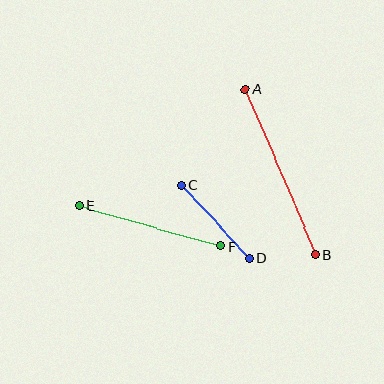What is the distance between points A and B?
The distance is approximately 180 pixels.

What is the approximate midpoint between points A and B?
The midpoint is at approximately (280, 172) pixels.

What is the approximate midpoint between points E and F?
The midpoint is at approximately (150, 226) pixels.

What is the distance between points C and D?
The distance is approximately 100 pixels.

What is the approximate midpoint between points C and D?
The midpoint is at approximately (215, 222) pixels.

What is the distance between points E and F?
The distance is approximately 148 pixels.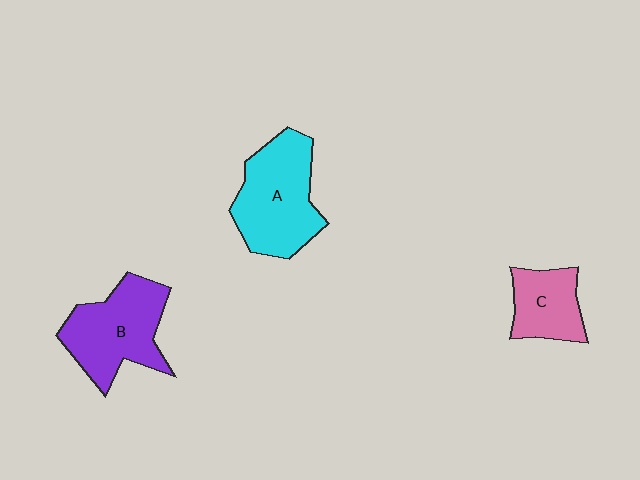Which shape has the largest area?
Shape A (cyan).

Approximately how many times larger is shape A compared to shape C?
Approximately 1.7 times.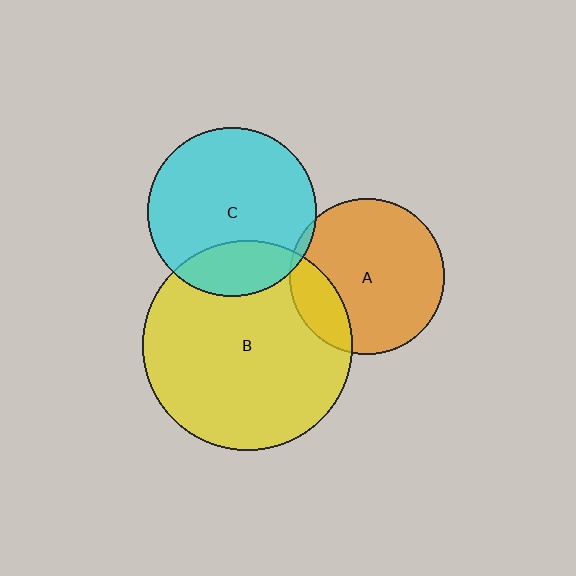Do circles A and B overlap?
Yes.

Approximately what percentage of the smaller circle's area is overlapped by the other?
Approximately 20%.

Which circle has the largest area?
Circle B (yellow).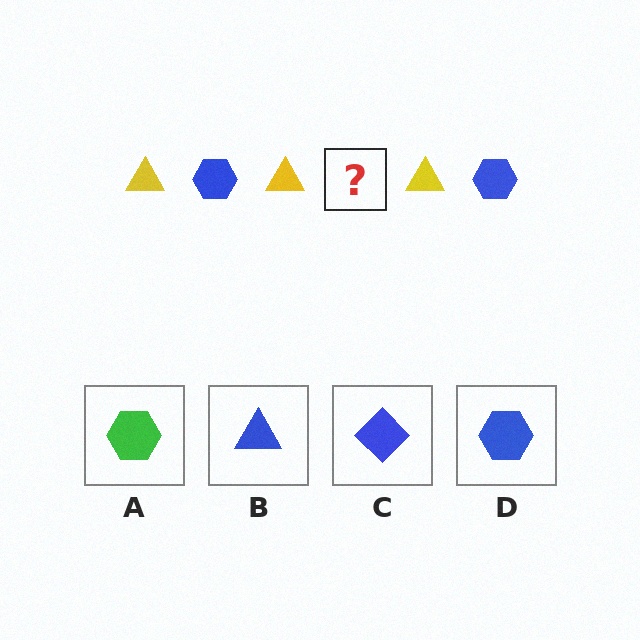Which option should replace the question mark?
Option D.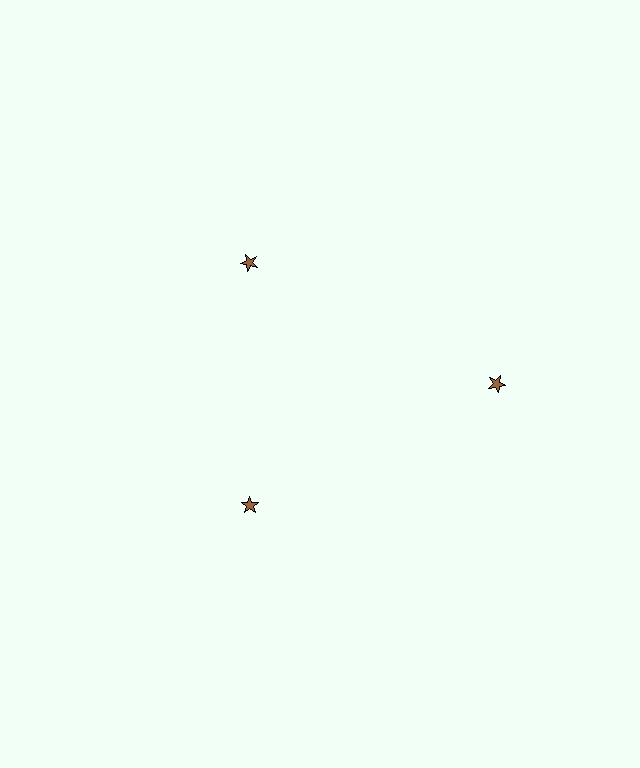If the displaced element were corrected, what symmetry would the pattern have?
It would have 3-fold rotational symmetry — the pattern would map onto itself every 120 degrees.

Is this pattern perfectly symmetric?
No. The 3 brown stars are arranged in a ring, but one element near the 3 o'clock position is pushed outward from the center, breaking the 3-fold rotational symmetry.